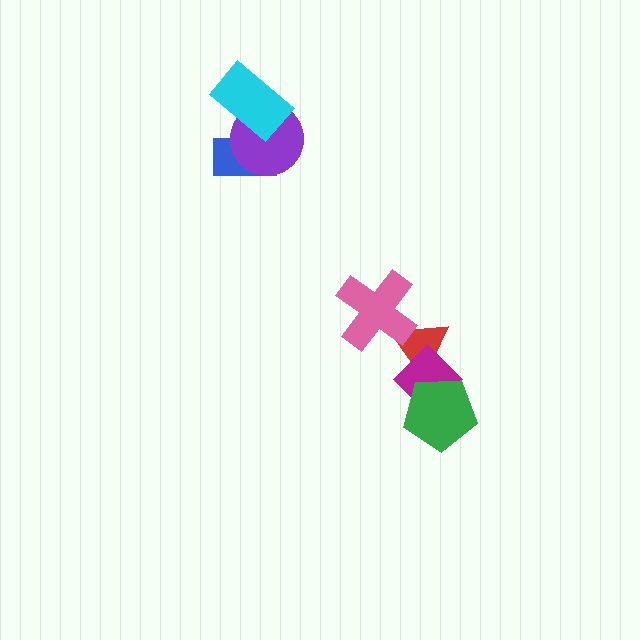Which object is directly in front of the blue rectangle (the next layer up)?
The purple circle is directly in front of the blue rectangle.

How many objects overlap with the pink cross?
1 object overlaps with the pink cross.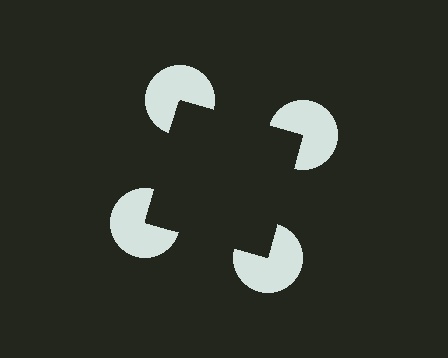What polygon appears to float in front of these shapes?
An illusory square — its edges are inferred from the aligned wedge cuts in the pac-man discs, not physically drawn.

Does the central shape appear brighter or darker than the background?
It typically appears slightly darker than the background, even though no actual brightness change is drawn.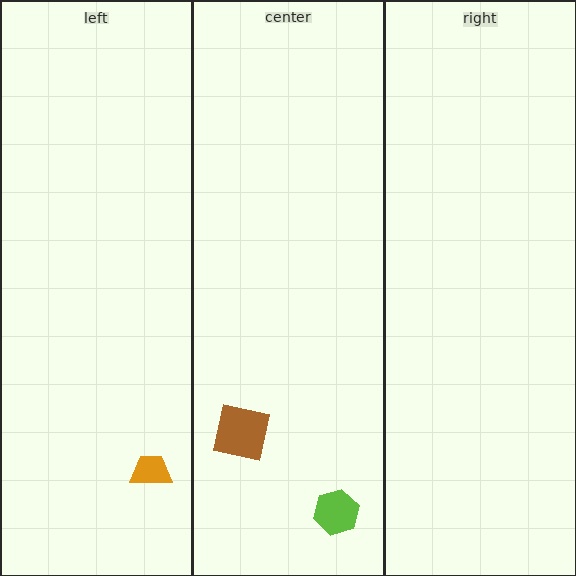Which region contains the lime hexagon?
The center region.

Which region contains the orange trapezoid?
The left region.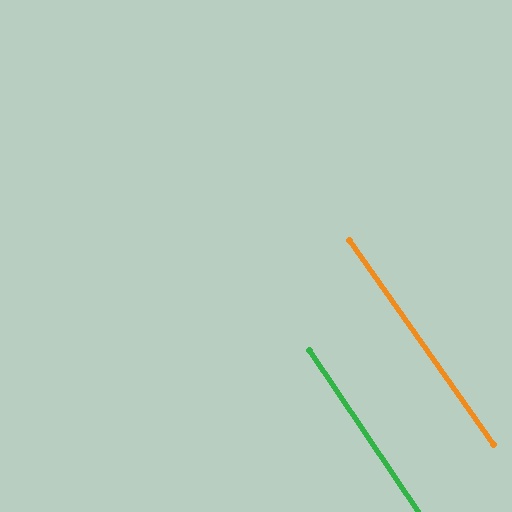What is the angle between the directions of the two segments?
Approximately 1 degree.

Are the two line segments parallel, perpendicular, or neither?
Parallel — their directions differ by only 0.9°.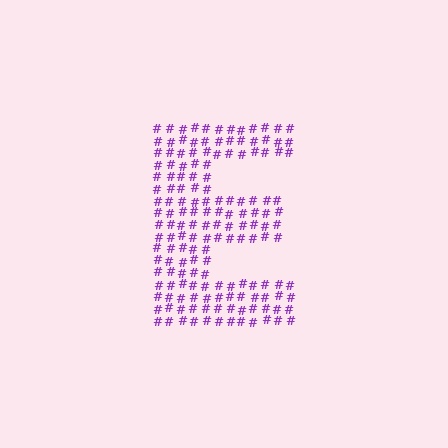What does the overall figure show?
The overall figure shows the letter E.